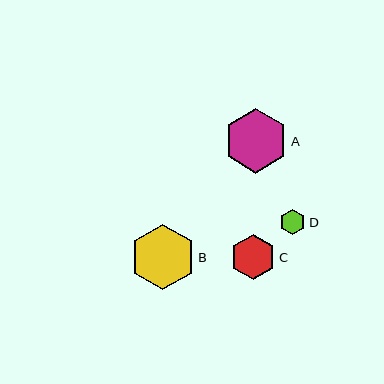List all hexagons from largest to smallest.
From largest to smallest: B, A, C, D.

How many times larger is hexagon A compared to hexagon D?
Hexagon A is approximately 2.5 times the size of hexagon D.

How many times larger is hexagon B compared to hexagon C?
Hexagon B is approximately 1.4 times the size of hexagon C.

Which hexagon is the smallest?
Hexagon D is the smallest with a size of approximately 25 pixels.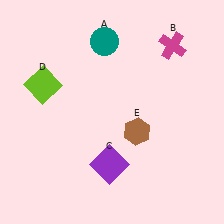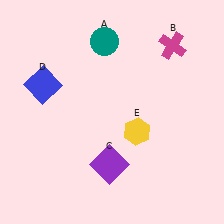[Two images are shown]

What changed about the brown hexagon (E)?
In Image 1, E is brown. In Image 2, it changed to yellow.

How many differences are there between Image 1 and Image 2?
There are 2 differences between the two images.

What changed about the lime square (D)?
In Image 1, D is lime. In Image 2, it changed to blue.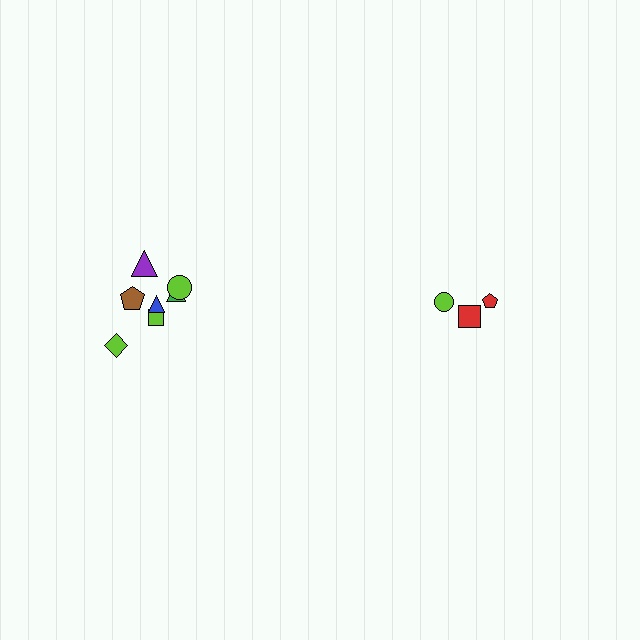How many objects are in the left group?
There are 7 objects.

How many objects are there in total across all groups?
There are 10 objects.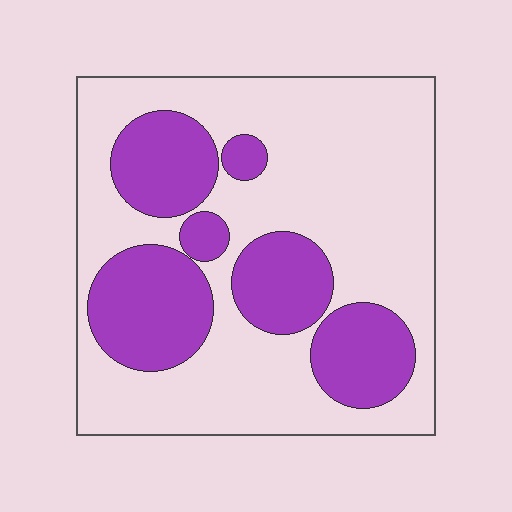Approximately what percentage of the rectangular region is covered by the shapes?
Approximately 35%.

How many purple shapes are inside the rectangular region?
6.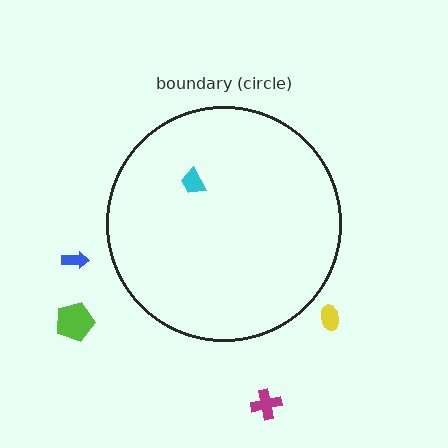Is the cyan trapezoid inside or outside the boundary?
Inside.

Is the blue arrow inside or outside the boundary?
Outside.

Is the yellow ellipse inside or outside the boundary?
Outside.